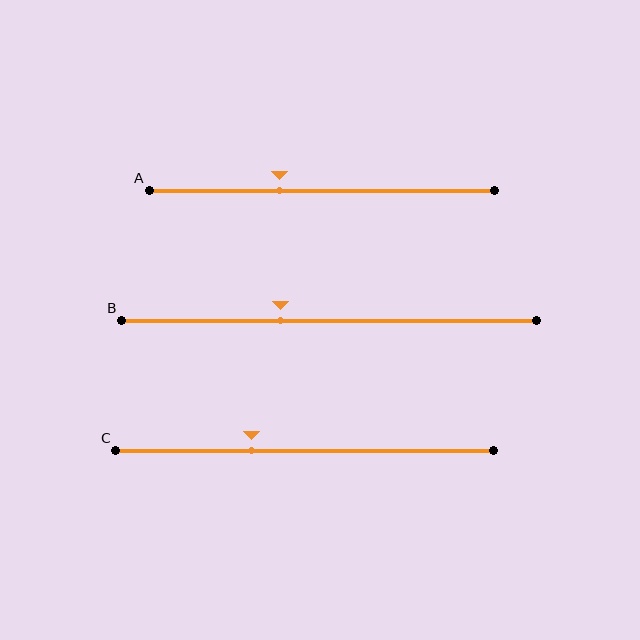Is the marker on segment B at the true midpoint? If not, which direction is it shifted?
No, the marker on segment B is shifted to the left by about 12% of the segment length.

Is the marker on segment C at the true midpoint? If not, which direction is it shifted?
No, the marker on segment C is shifted to the left by about 14% of the segment length.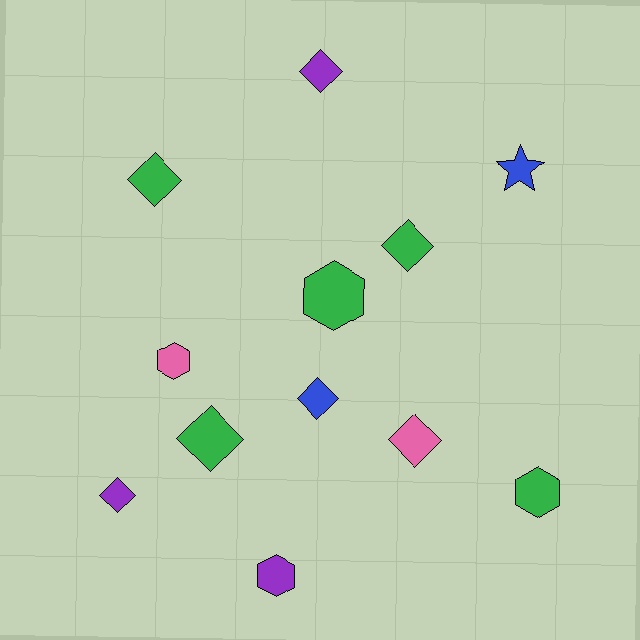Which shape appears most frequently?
Diamond, with 7 objects.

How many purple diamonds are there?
There are 2 purple diamonds.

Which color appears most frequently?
Green, with 5 objects.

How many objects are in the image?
There are 12 objects.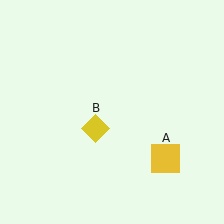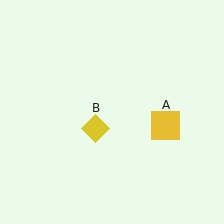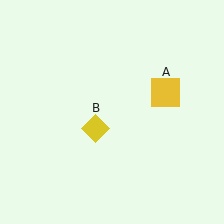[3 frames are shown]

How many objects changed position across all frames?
1 object changed position: yellow square (object A).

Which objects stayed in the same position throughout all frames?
Yellow diamond (object B) remained stationary.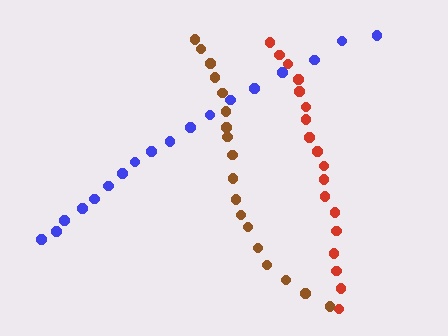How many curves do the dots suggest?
There are 3 distinct paths.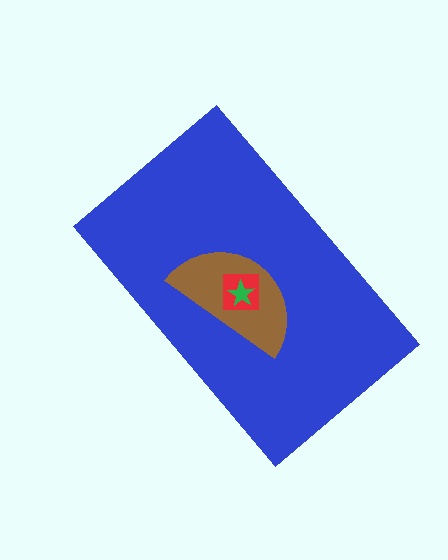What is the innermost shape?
The green star.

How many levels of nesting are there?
4.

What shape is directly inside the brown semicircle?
The red square.